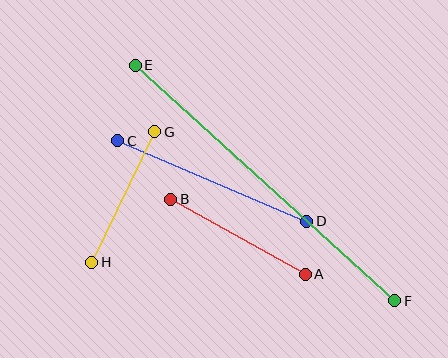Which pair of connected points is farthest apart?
Points E and F are farthest apart.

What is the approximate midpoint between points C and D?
The midpoint is at approximately (212, 181) pixels.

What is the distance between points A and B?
The distance is approximately 154 pixels.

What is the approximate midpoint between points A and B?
The midpoint is at approximately (238, 237) pixels.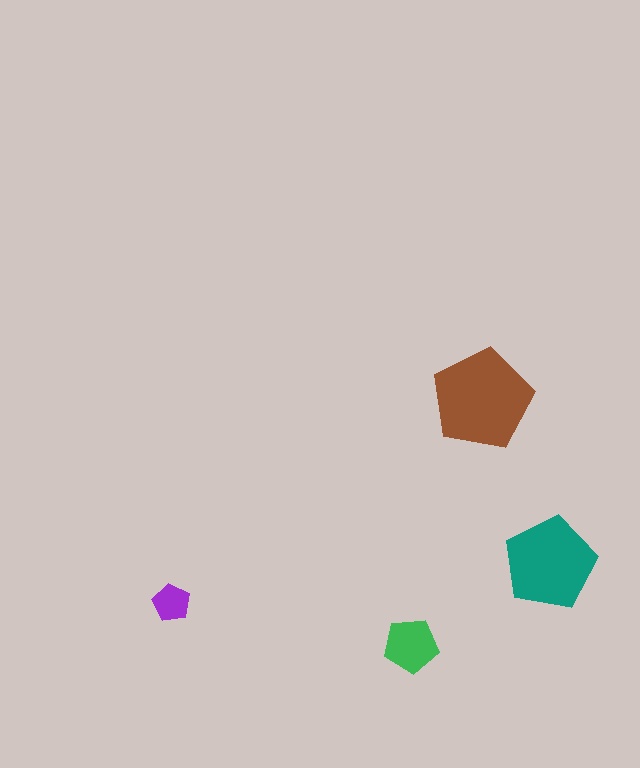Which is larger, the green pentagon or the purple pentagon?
The green one.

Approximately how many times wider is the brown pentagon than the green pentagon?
About 2 times wider.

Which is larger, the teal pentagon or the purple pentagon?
The teal one.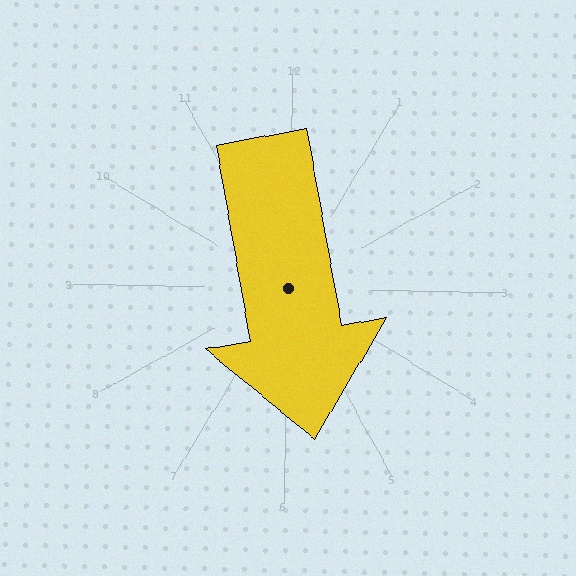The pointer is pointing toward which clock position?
Roughly 6 o'clock.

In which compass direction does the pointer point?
South.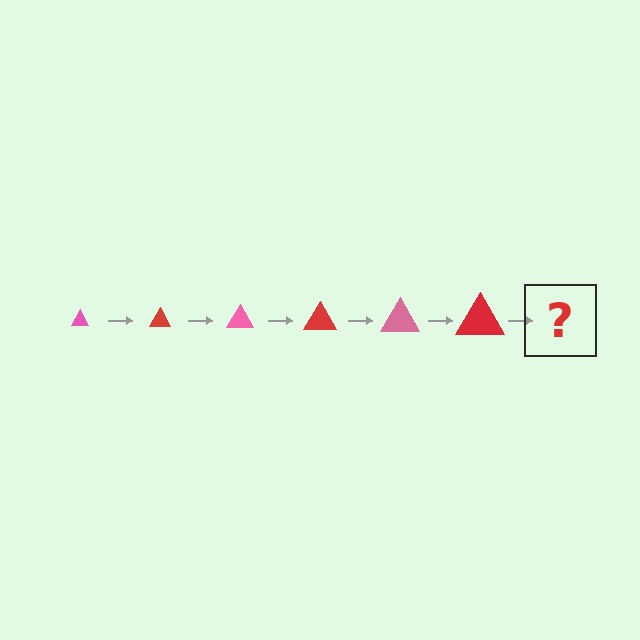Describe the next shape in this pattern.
It should be a pink triangle, larger than the previous one.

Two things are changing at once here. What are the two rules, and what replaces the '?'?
The two rules are that the triangle grows larger each step and the color cycles through pink and red. The '?' should be a pink triangle, larger than the previous one.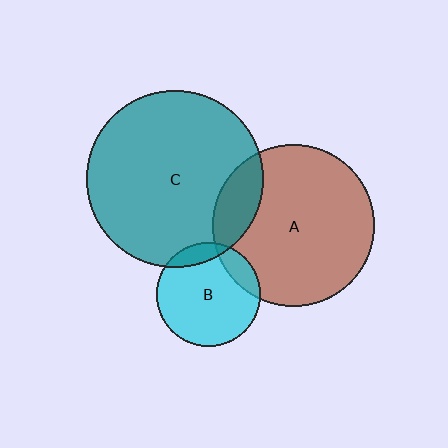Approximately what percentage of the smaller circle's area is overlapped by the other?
Approximately 15%.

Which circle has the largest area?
Circle C (teal).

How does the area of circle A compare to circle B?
Approximately 2.4 times.